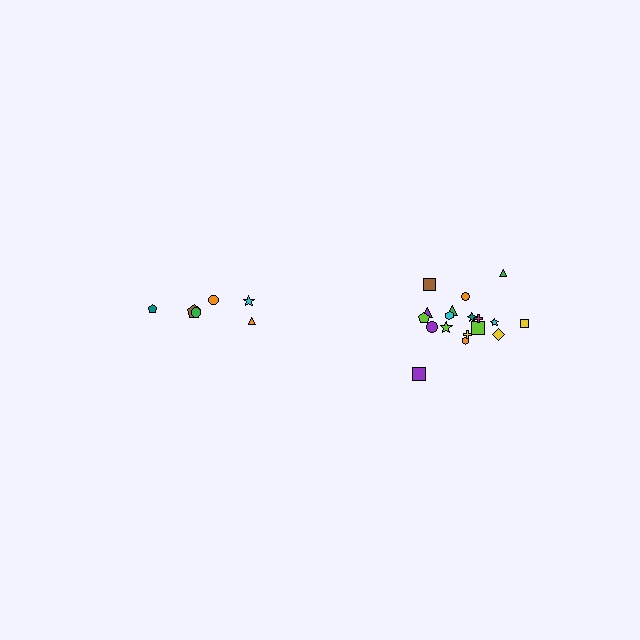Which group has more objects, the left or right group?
The right group.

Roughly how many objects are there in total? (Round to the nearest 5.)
Roughly 25 objects in total.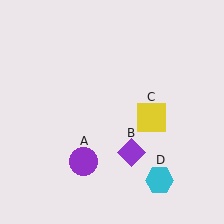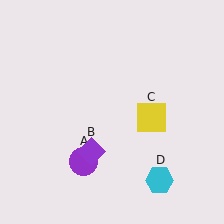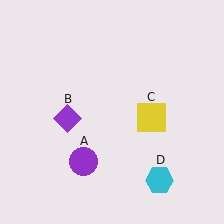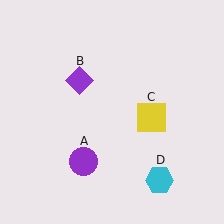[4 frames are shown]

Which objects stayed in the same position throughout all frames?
Purple circle (object A) and yellow square (object C) and cyan hexagon (object D) remained stationary.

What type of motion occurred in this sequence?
The purple diamond (object B) rotated clockwise around the center of the scene.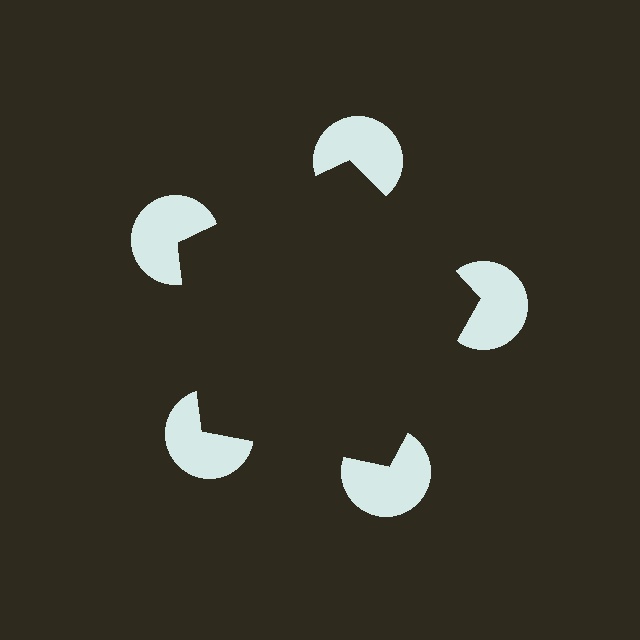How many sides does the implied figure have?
5 sides.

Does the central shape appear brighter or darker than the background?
It typically appears slightly darker than the background, even though no actual brightness change is drawn.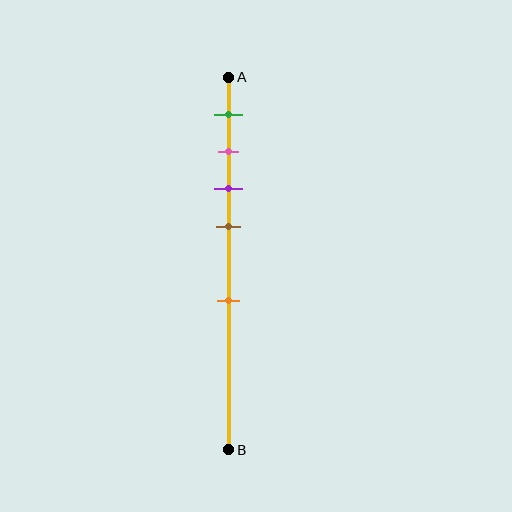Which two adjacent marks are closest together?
The pink and purple marks are the closest adjacent pair.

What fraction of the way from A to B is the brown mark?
The brown mark is approximately 40% (0.4) of the way from A to B.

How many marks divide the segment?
There are 5 marks dividing the segment.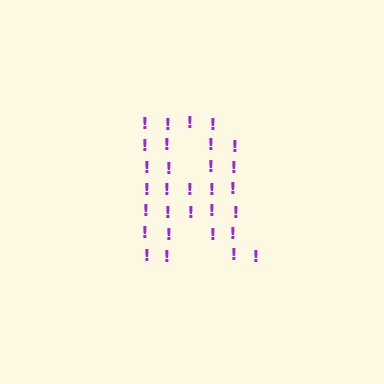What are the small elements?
The small elements are exclamation marks.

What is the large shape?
The large shape is the letter R.